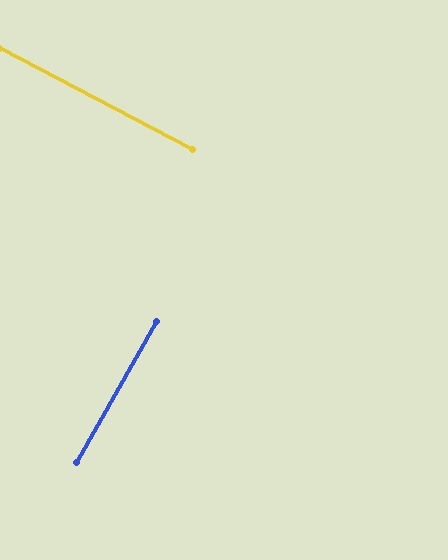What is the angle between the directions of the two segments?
Approximately 88 degrees.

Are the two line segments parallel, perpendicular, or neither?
Perpendicular — they meet at approximately 88°.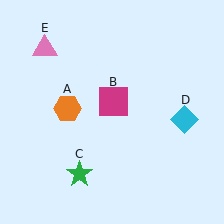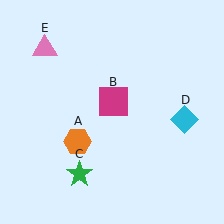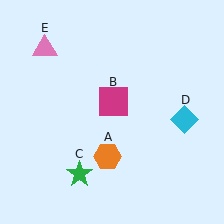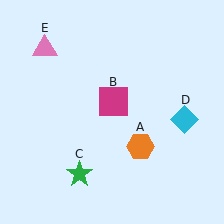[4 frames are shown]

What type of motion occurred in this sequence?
The orange hexagon (object A) rotated counterclockwise around the center of the scene.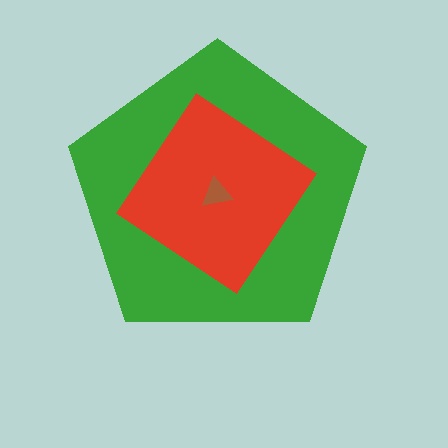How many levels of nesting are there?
3.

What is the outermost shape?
The green pentagon.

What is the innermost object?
The brown triangle.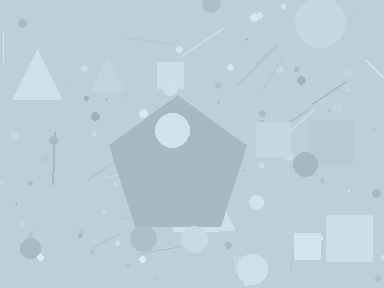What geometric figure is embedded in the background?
A pentagon is embedded in the background.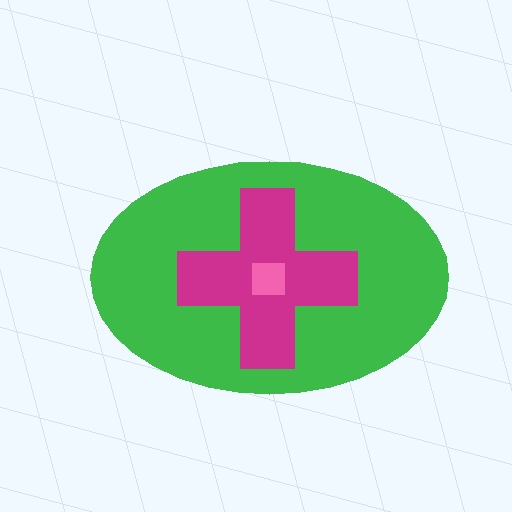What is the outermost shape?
The green ellipse.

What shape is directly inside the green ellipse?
The magenta cross.